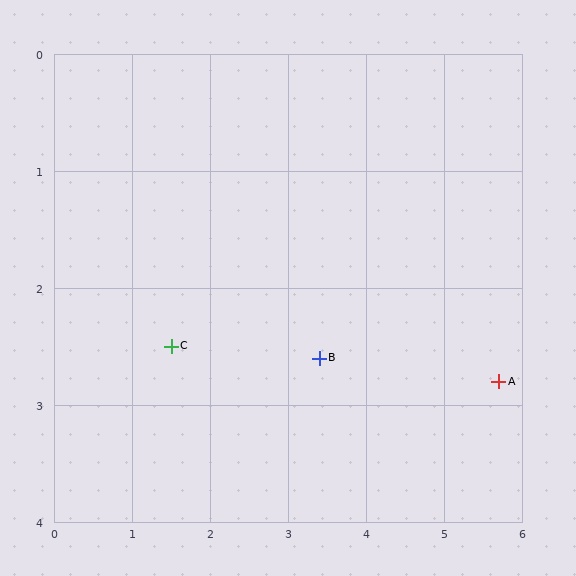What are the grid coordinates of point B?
Point B is at approximately (3.4, 2.6).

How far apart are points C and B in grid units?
Points C and B are about 1.9 grid units apart.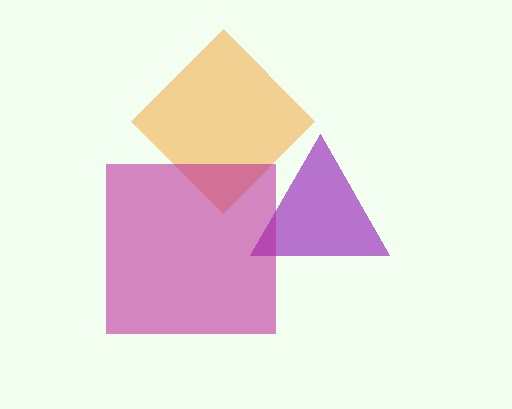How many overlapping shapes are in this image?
There are 3 overlapping shapes in the image.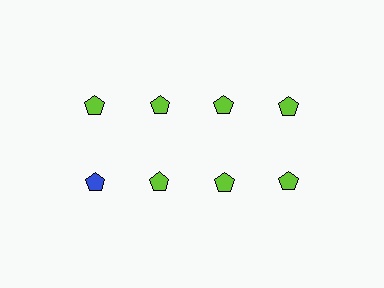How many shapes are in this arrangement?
There are 8 shapes arranged in a grid pattern.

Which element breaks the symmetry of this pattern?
The blue pentagon in the second row, leftmost column breaks the symmetry. All other shapes are lime pentagons.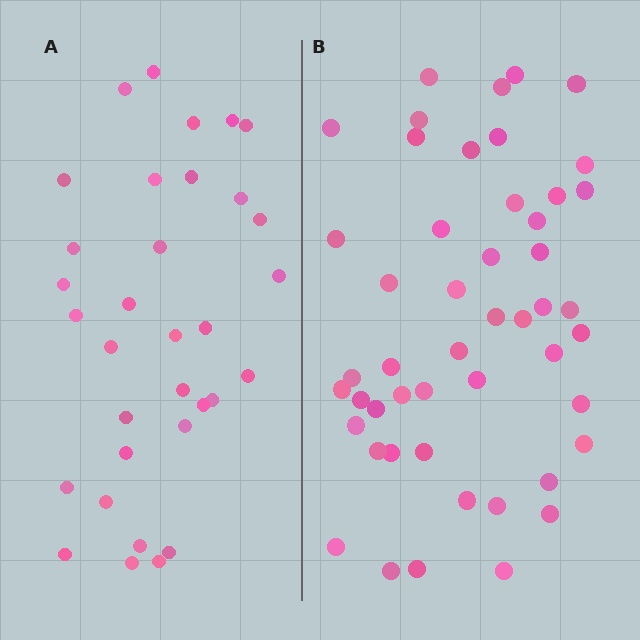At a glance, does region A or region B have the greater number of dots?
Region B (the right region) has more dots.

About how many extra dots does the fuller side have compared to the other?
Region B has approximately 15 more dots than region A.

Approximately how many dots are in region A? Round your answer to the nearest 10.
About 30 dots. (The exact count is 33, which rounds to 30.)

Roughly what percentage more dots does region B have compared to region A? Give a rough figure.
About 50% more.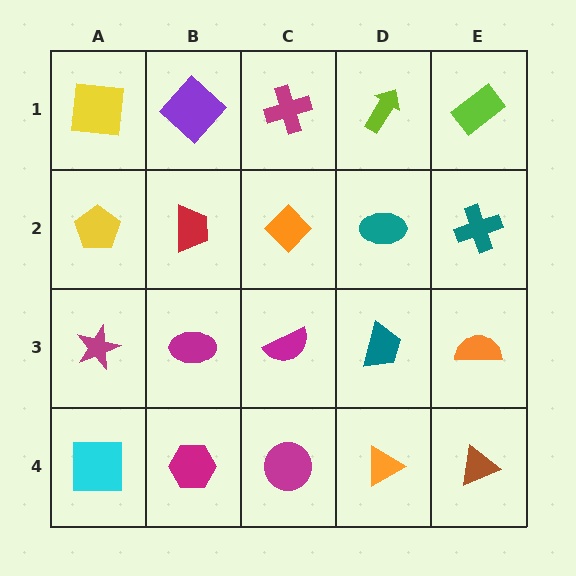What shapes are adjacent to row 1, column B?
A red trapezoid (row 2, column B), a yellow square (row 1, column A), a magenta cross (row 1, column C).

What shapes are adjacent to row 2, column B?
A purple diamond (row 1, column B), a magenta ellipse (row 3, column B), a yellow pentagon (row 2, column A), an orange diamond (row 2, column C).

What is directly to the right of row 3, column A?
A magenta ellipse.